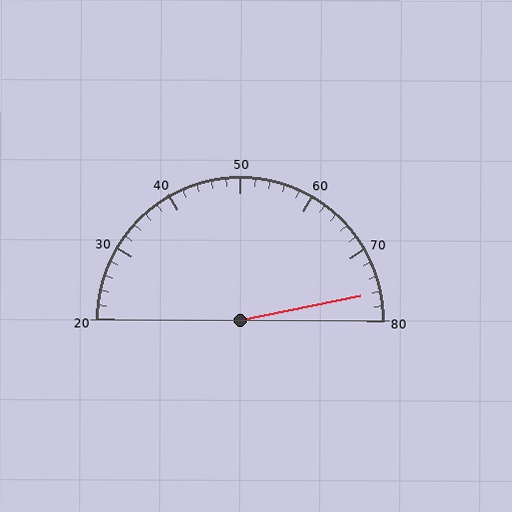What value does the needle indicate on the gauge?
The needle indicates approximately 76.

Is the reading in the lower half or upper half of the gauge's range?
The reading is in the upper half of the range (20 to 80).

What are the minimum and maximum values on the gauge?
The gauge ranges from 20 to 80.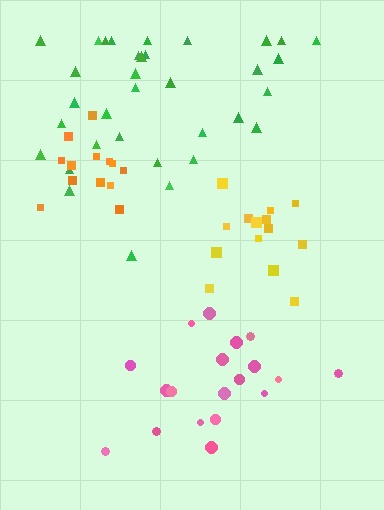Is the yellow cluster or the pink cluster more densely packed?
Pink.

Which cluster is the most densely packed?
Orange.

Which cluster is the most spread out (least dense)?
Yellow.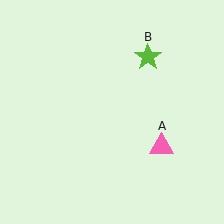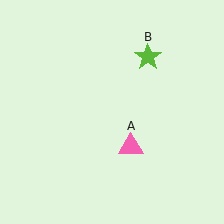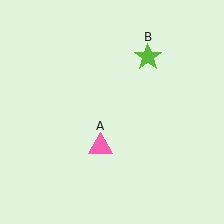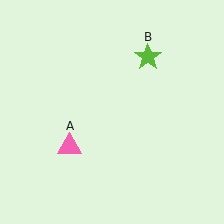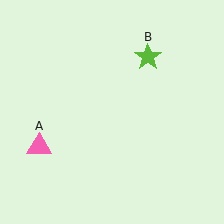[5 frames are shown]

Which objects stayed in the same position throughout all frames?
Lime star (object B) remained stationary.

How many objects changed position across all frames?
1 object changed position: pink triangle (object A).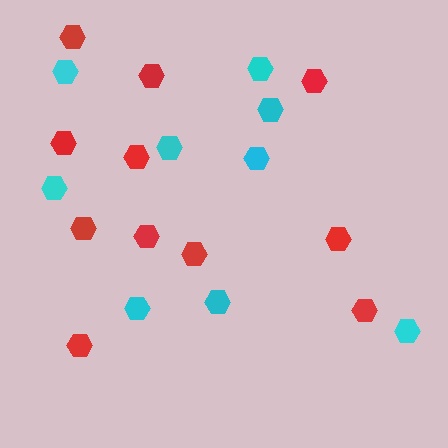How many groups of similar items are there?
There are 2 groups: one group of red hexagons (11) and one group of cyan hexagons (9).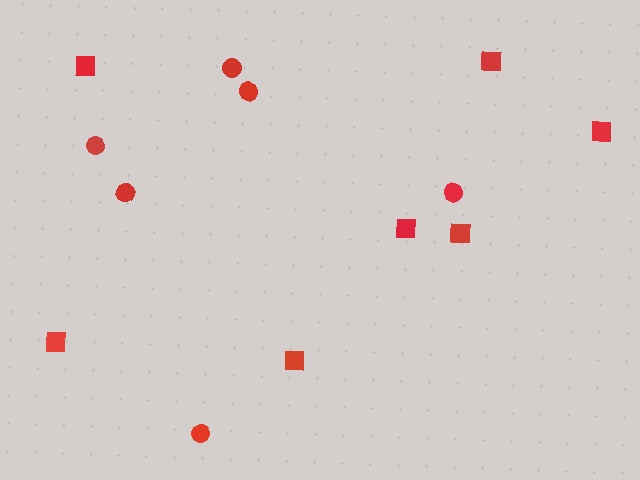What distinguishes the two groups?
There are 2 groups: one group of circles (6) and one group of squares (7).